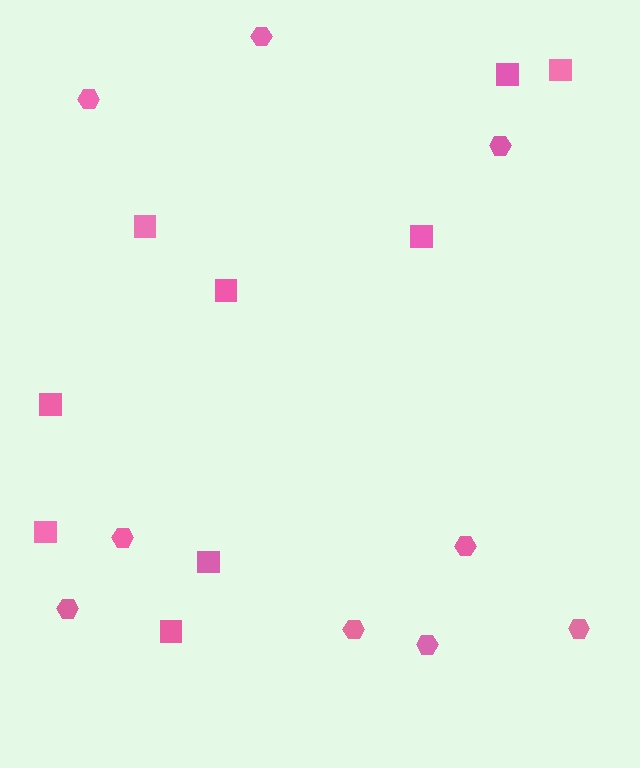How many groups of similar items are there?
There are 2 groups: one group of squares (9) and one group of hexagons (9).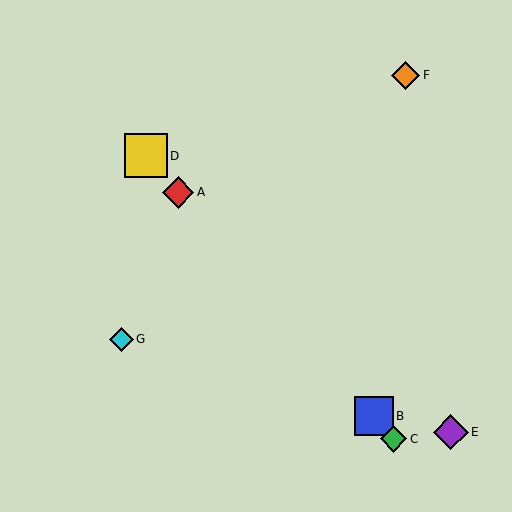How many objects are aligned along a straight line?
4 objects (A, B, C, D) are aligned along a straight line.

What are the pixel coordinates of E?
Object E is at (451, 432).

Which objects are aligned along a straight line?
Objects A, B, C, D are aligned along a straight line.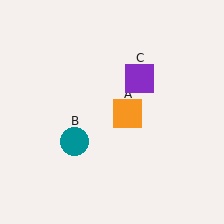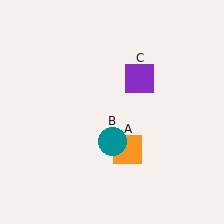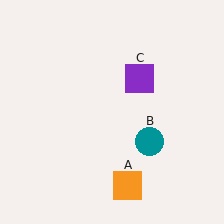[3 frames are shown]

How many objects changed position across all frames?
2 objects changed position: orange square (object A), teal circle (object B).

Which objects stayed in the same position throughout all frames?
Purple square (object C) remained stationary.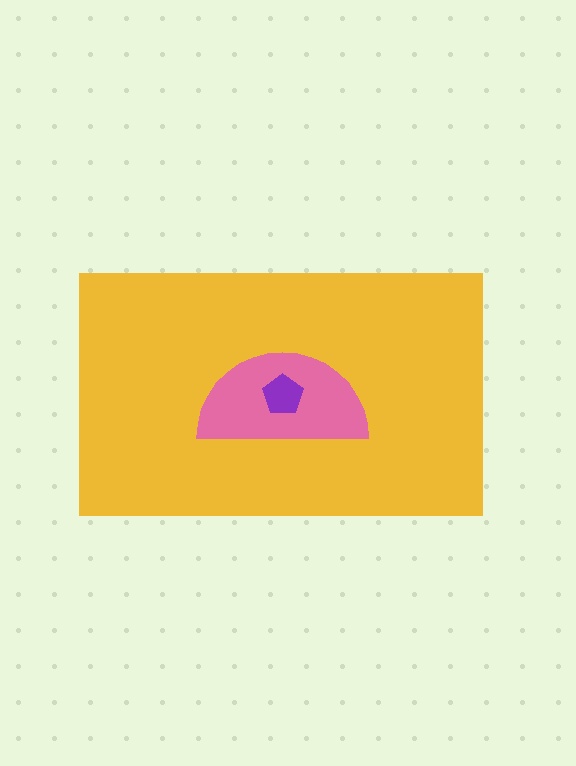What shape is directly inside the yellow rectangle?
The pink semicircle.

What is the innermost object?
The purple pentagon.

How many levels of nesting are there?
3.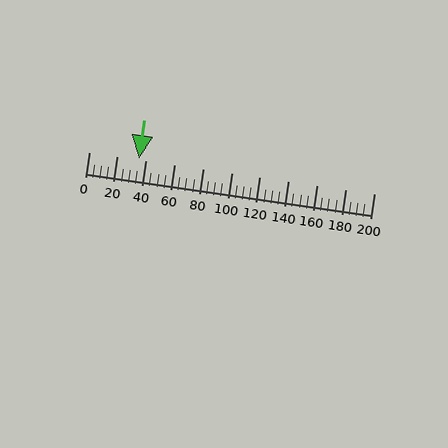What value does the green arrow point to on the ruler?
The green arrow points to approximately 35.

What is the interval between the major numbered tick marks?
The major tick marks are spaced 20 units apart.